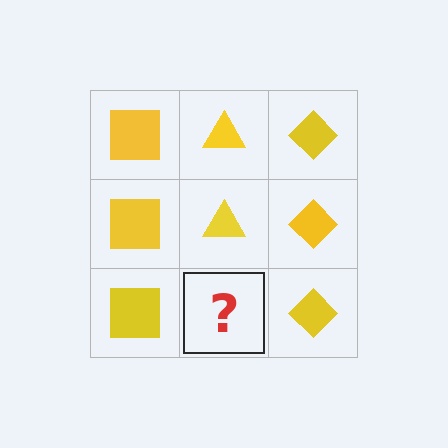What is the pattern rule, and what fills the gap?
The rule is that each column has a consistent shape. The gap should be filled with a yellow triangle.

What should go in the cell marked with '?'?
The missing cell should contain a yellow triangle.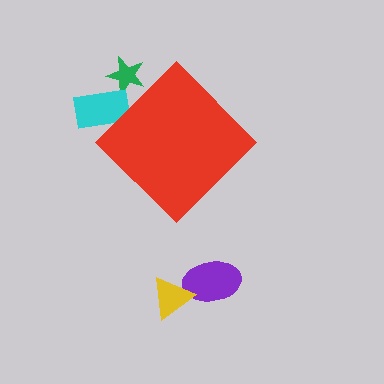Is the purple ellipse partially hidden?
No, the purple ellipse is fully visible.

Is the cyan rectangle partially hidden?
Yes, the cyan rectangle is partially hidden behind the red diamond.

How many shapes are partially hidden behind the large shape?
2 shapes are partially hidden.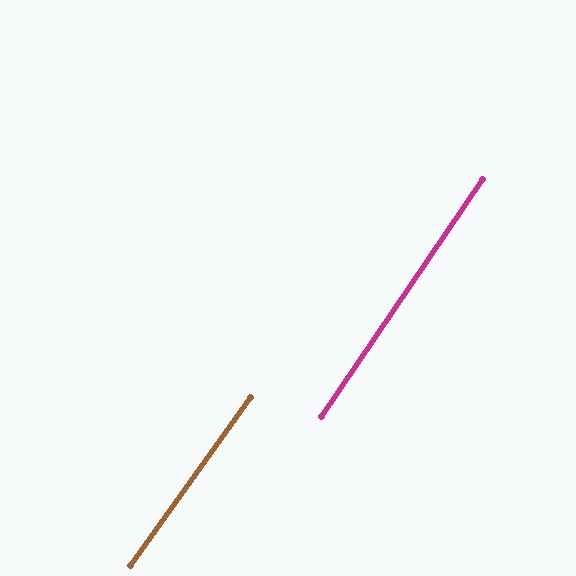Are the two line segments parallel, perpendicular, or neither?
Parallel — their directions differ by only 1.2°.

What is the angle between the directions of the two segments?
Approximately 1 degree.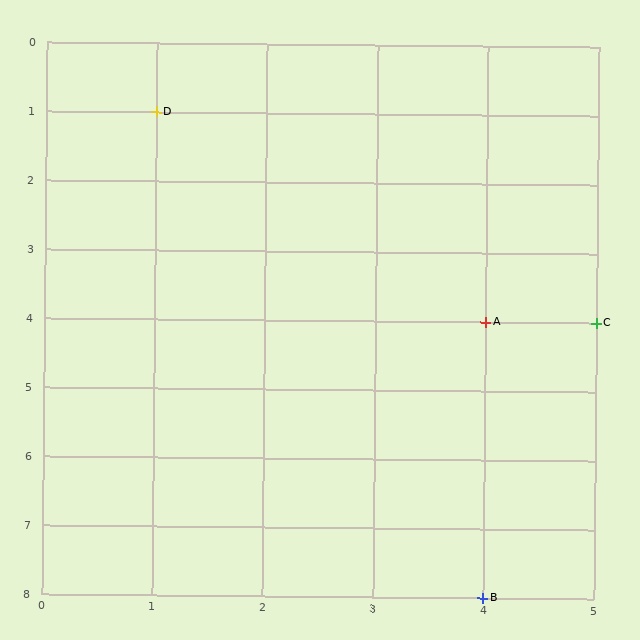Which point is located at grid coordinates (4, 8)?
Point B is at (4, 8).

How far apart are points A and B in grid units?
Points A and B are 4 rows apart.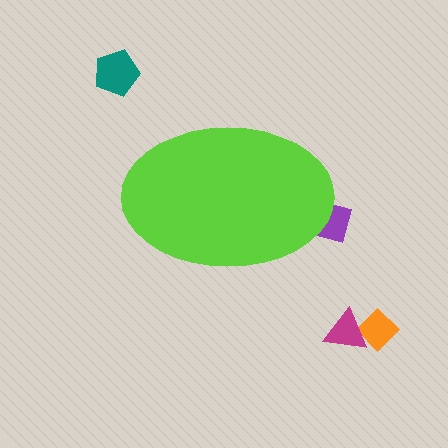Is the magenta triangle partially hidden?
No, the magenta triangle is fully visible.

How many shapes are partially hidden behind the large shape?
1 shape is partially hidden.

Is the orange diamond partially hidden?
No, the orange diamond is fully visible.